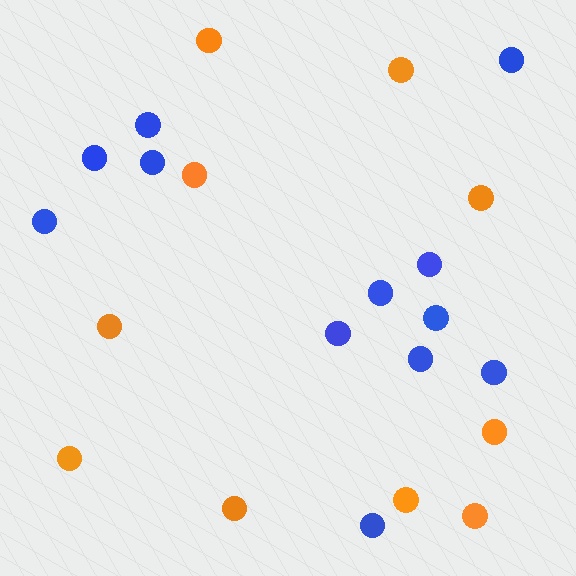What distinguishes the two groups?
There are 2 groups: one group of blue circles (12) and one group of orange circles (10).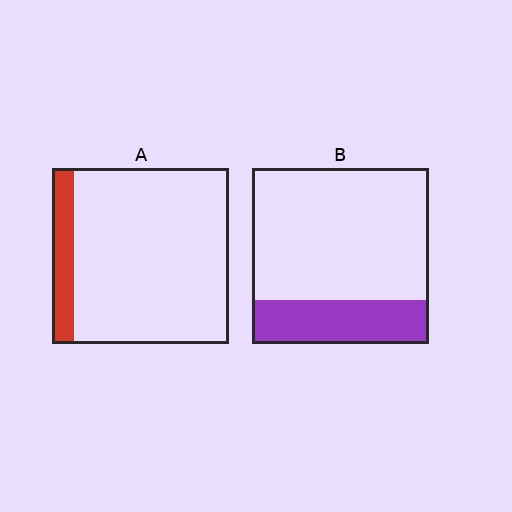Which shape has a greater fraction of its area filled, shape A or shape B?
Shape B.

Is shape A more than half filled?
No.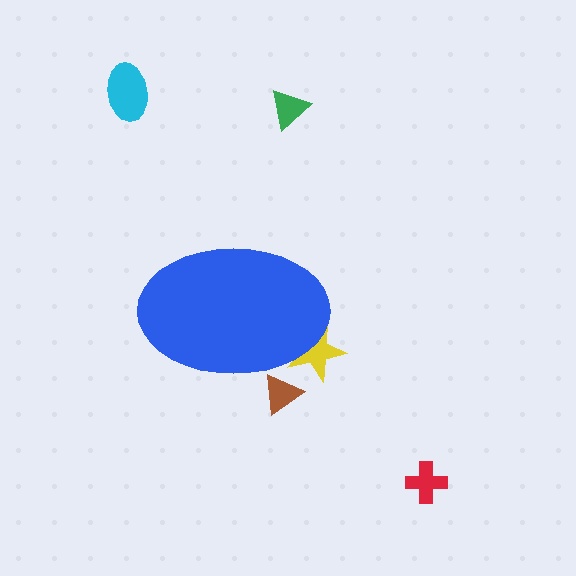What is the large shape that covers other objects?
A blue ellipse.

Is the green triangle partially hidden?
No, the green triangle is fully visible.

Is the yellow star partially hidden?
Yes, the yellow star is partially hidden behind the blue ellipse.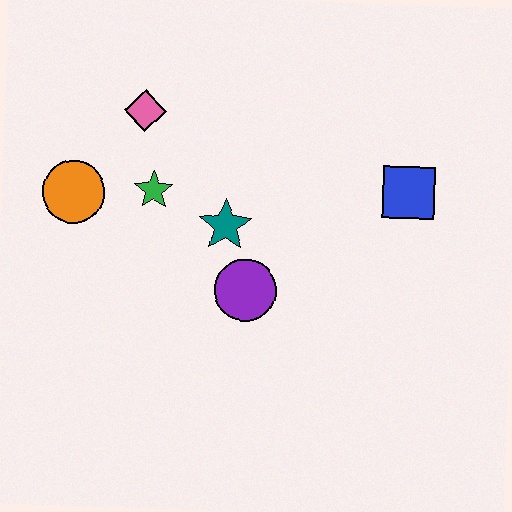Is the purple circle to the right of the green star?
Yes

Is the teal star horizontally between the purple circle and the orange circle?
Yes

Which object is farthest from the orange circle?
The blue square is farthest from the orange circle.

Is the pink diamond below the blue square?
No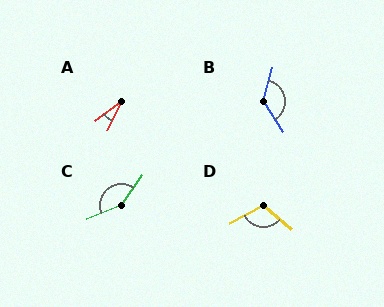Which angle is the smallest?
A, at approximately 27 degrees.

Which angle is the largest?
C, at approximately 147 degrees.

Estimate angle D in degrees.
Approximately 111 degrees.